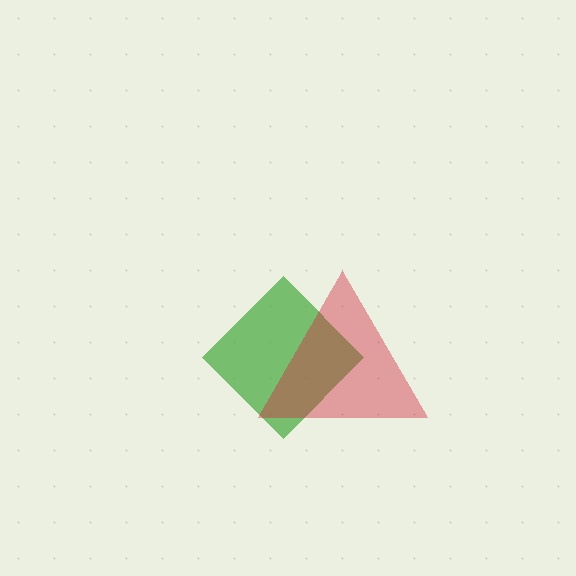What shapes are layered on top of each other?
The layered shapes are: a green diamond, a red triangle.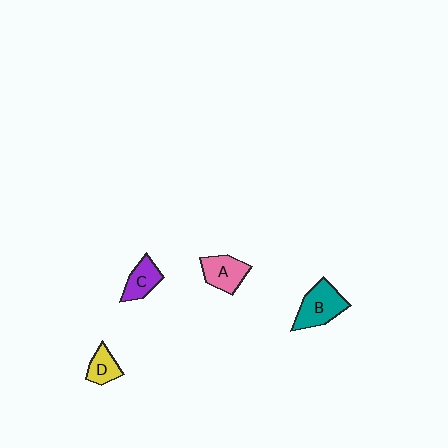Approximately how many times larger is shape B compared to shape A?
Approximately 1.2 times.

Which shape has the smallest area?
Shape D (yellow).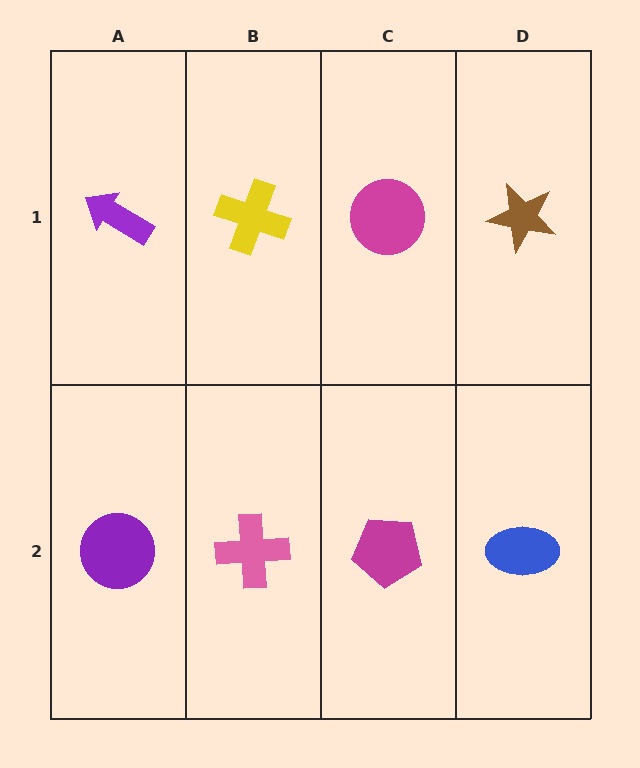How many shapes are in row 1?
4 shapes.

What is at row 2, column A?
A purple circle.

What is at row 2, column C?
A magenta pentagon.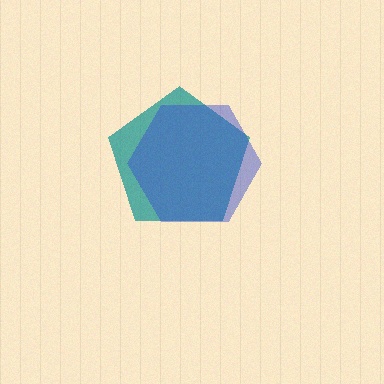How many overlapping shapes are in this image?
There are 2 overlapping shapes in the image.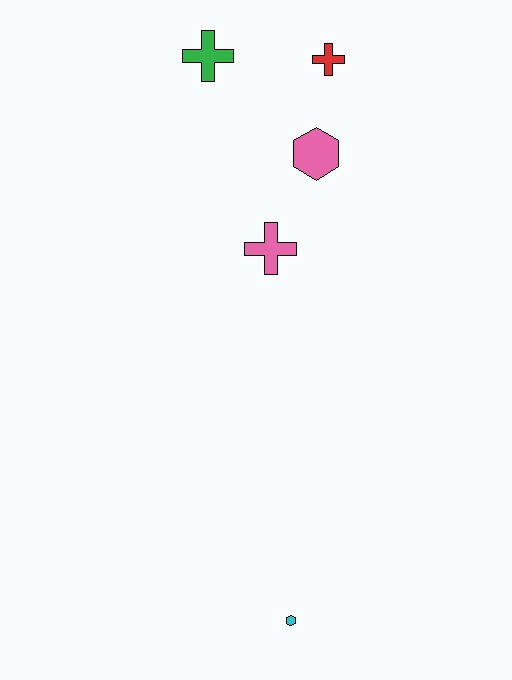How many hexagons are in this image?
There are 2 hexagons.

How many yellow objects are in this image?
There are no yellow objects.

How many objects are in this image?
There are 5 objects.